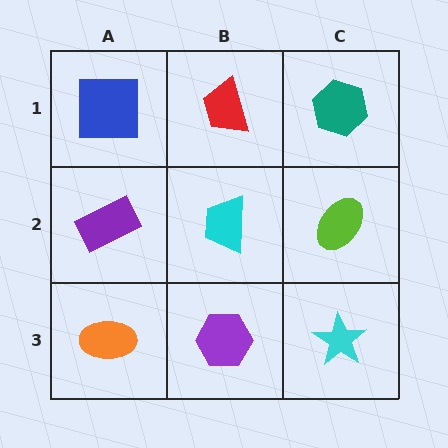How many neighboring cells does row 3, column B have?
3.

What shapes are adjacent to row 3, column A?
A purple rectangle (row 2, column A), a purple hexagon (row 3, column B).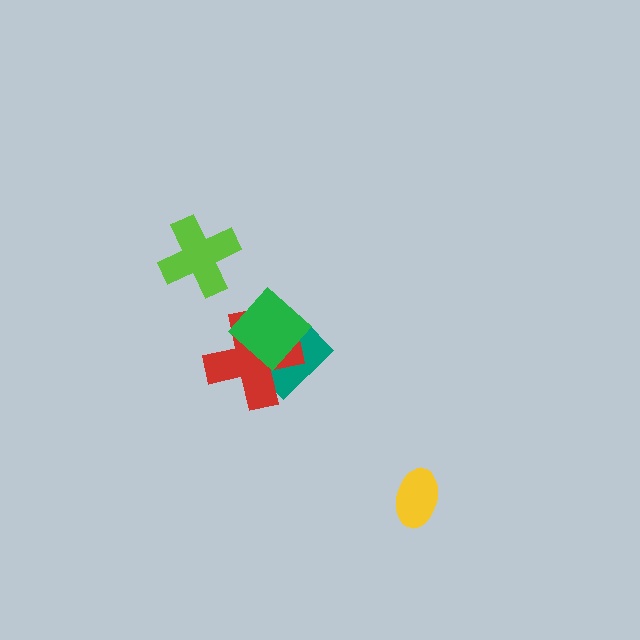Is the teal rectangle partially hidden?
Yes, it is partially covered by another shape.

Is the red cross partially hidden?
Yes, it is partially covered by another shape.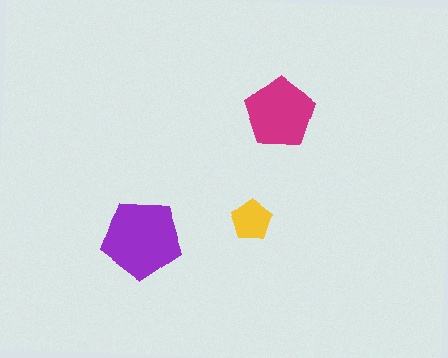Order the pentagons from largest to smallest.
the purple one, the magenta one, the yellow one.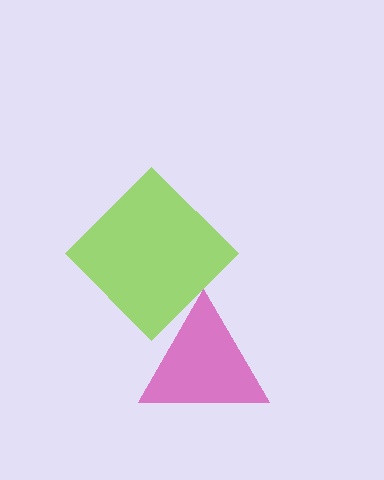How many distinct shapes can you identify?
There are 2 distinct shapes: a lime diamond, a magenta triangle.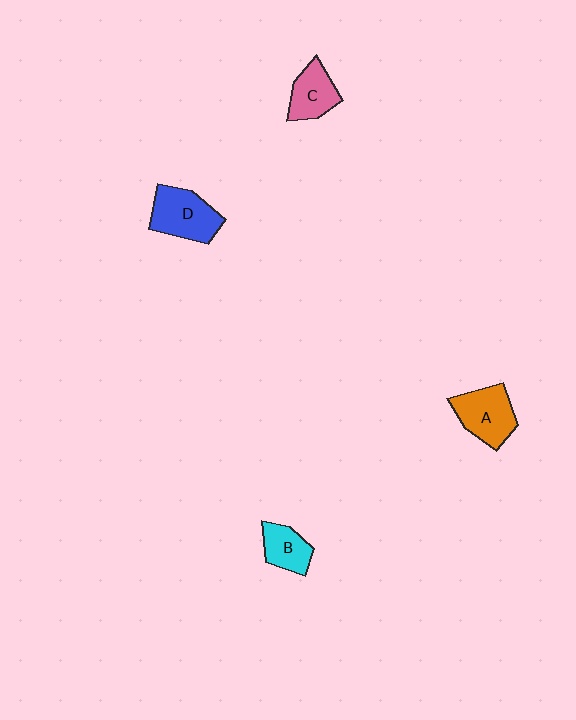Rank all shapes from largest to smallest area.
From largest to smallest: D (blue), A (orange), C (pink), B (cyan).